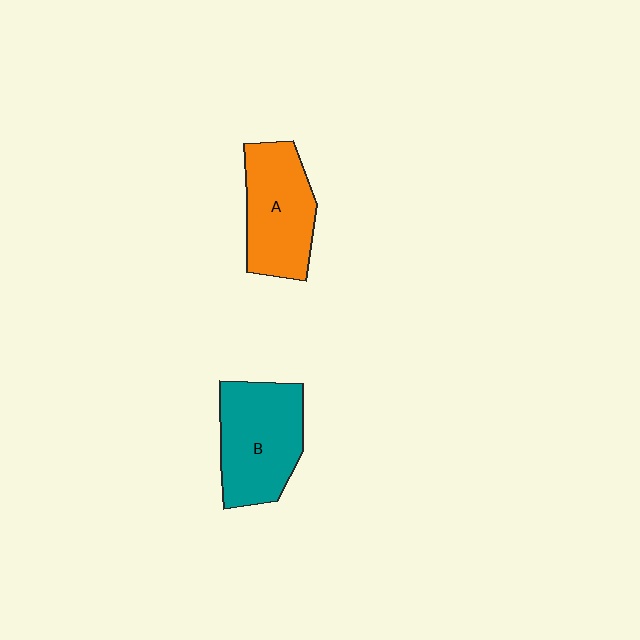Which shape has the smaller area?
Shape A (orange).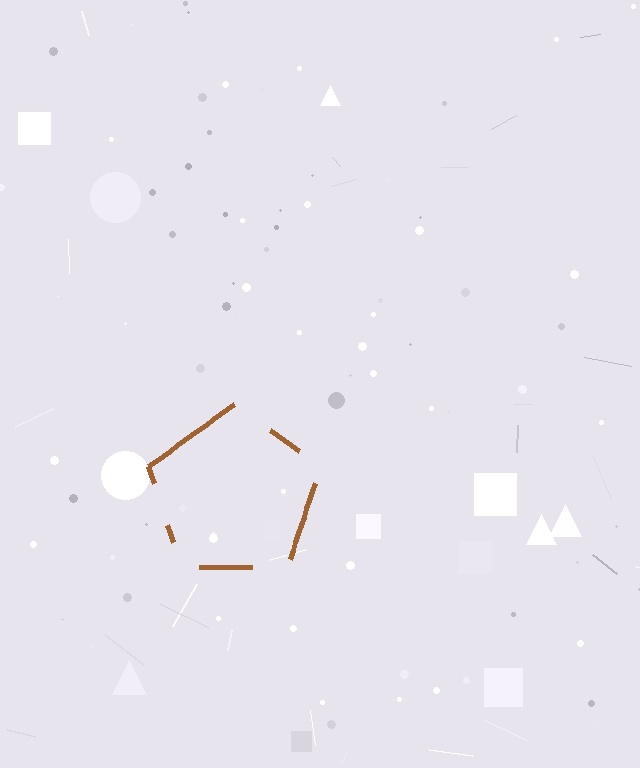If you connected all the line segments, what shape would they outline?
They would outline a pentagon.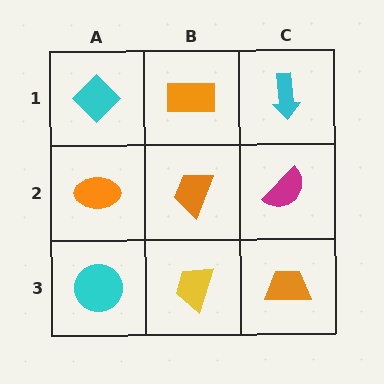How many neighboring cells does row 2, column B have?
4.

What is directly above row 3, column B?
An orange trapezoid.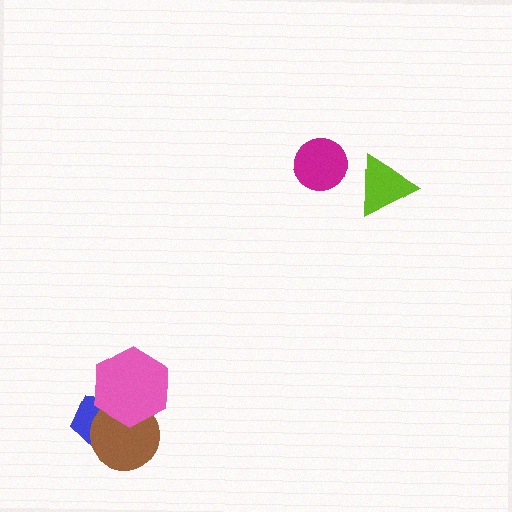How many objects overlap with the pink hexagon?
2 objects overlap with the pink hexagon.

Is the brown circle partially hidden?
Yes, it is partially covered by another shape.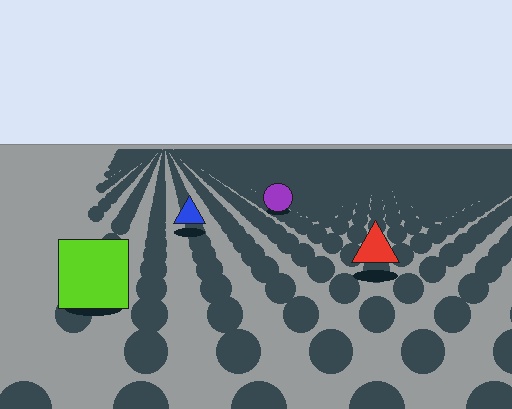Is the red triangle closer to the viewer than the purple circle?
Yes. The red triangle is closer — you can tell from the texture gradient: the ground texture is coarser near it.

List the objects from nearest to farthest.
From nearest to farthest: the lime square, the red triangle, the blue triangle, the purple circle.